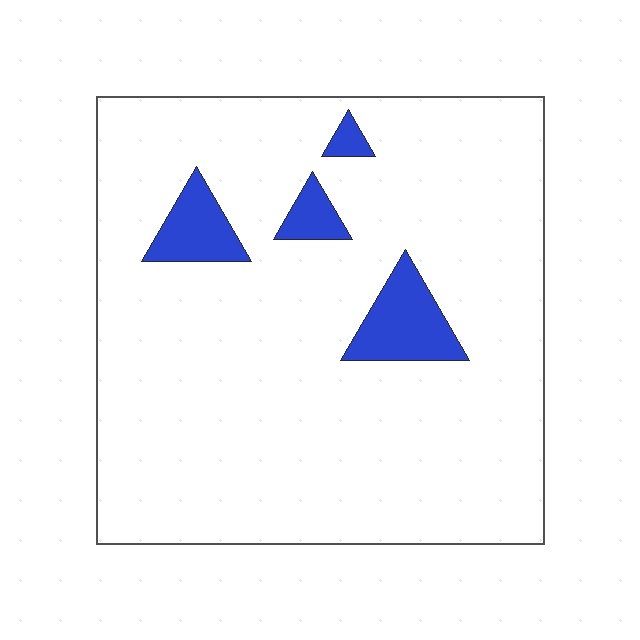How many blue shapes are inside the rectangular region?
4.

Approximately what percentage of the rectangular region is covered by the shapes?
Approximately 10%.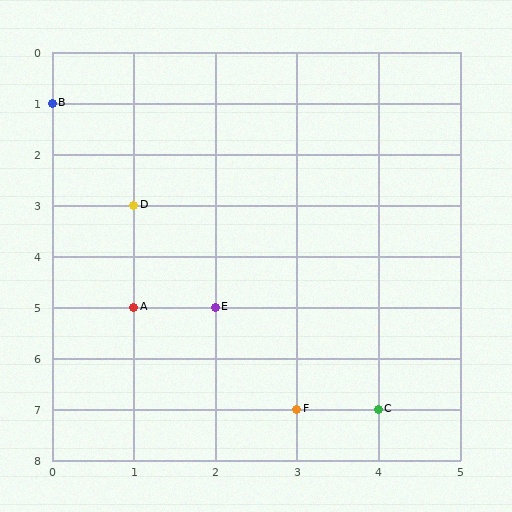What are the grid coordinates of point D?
Point D is at grid coordinates (1, 3).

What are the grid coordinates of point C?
Point C is at grid coordinates (4, 7).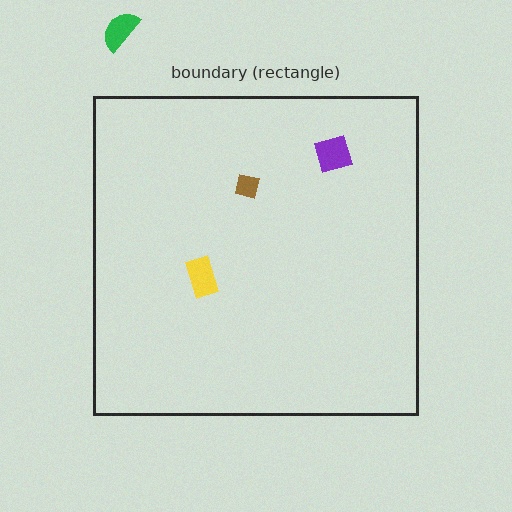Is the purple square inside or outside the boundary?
Inside.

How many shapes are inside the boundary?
3 inside, 1 outside.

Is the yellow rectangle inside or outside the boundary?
Inside.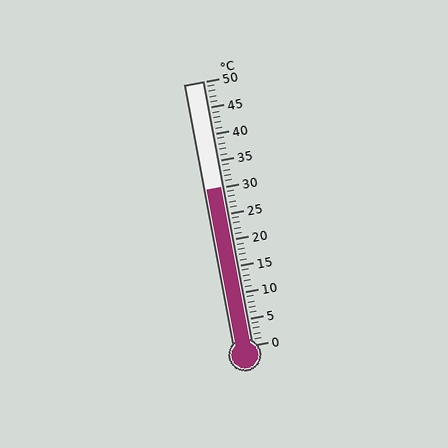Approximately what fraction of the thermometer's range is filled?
The thermometer is filled to approximately 60% of its range.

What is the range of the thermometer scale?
The thermometer scale ranges from 0°C to 50°C.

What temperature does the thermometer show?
The thermometer shows approximately 30°C.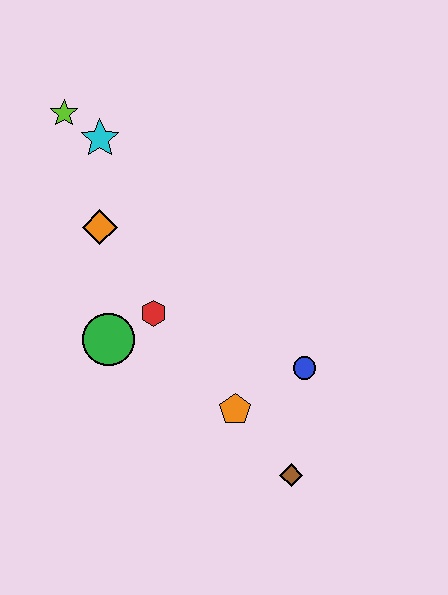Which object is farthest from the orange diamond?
The brown diamond is farthest from the orange diamond.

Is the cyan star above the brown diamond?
Yes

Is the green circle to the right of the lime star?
Yes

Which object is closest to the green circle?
The red hexagon is closest to the green circle.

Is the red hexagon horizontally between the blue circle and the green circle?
Yes